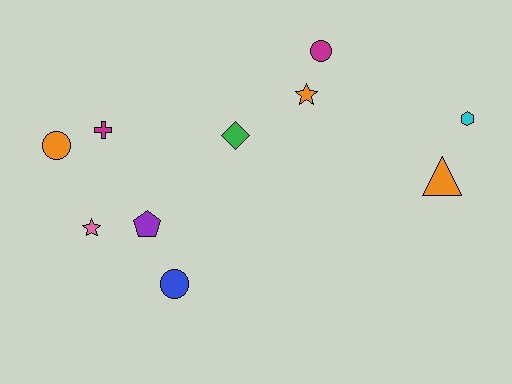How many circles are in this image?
There are 3 circles.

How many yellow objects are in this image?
There are no yellow objects.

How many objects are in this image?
There are 10 objects.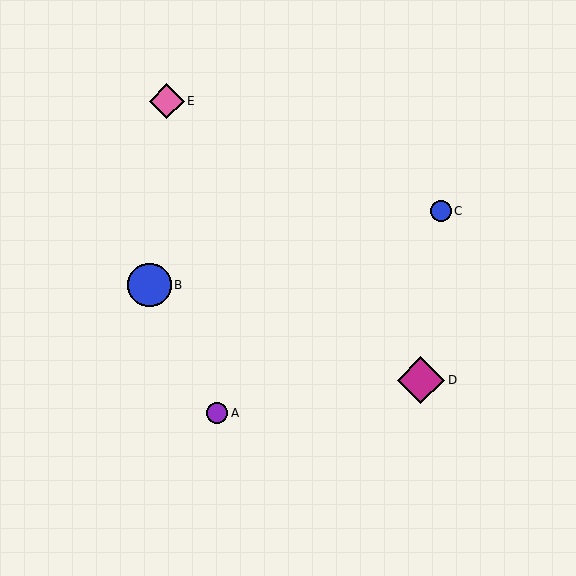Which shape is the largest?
The magenta diamond (labeled D) is the largest.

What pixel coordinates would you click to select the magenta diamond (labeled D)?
Click at (421, 380) to select the magenta diamond D.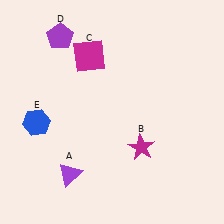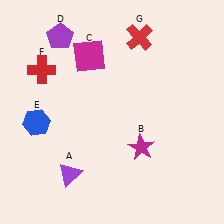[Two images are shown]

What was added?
A red cross (F), a red cross (G) were added in Image 2.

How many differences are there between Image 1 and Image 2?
There are 2 differences between the two images.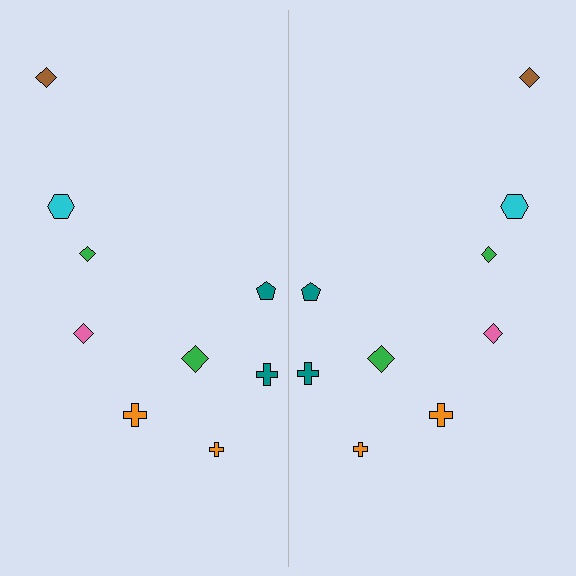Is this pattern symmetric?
Yes, this pattern has bilateral (reflection) symmetry.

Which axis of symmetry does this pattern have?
The pattern has a vertical axis of symmetry running through the center of the image.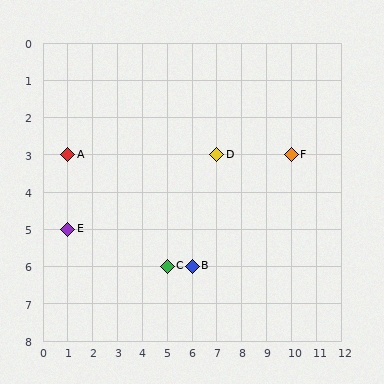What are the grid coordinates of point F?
Point F is at grid coordinates (10, 3).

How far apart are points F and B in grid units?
Points F and B are 4 columns and 3 rows apart (about 5.0 grid units diagonally).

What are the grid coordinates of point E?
Point E is at grid coordinates (1, 5).